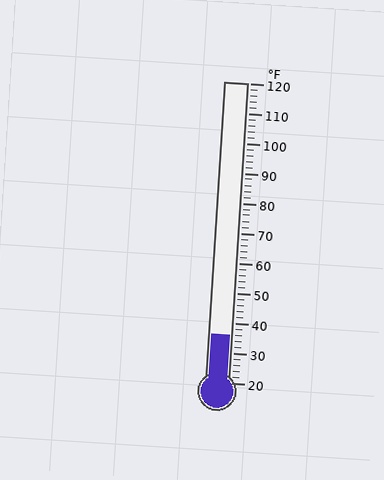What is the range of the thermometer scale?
The thermometer scale ranges from 20°F to 120°F.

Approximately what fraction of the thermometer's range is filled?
The thermometer is filled to approximately 15% of its range.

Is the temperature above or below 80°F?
The temperature is below 80°F.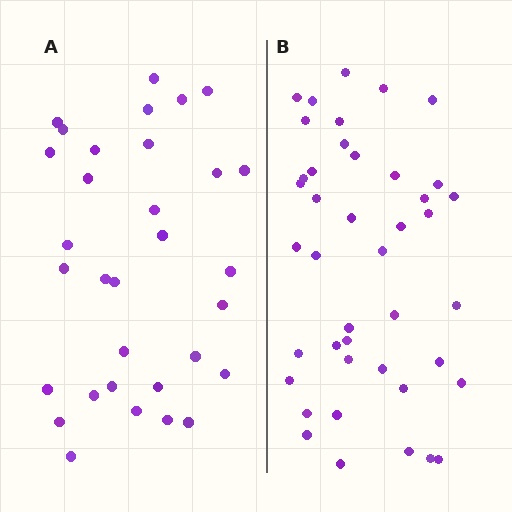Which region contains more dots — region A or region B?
Region B (the right region) has more dots.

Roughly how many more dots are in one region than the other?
Region B has roughly 10 or so more dots than region A.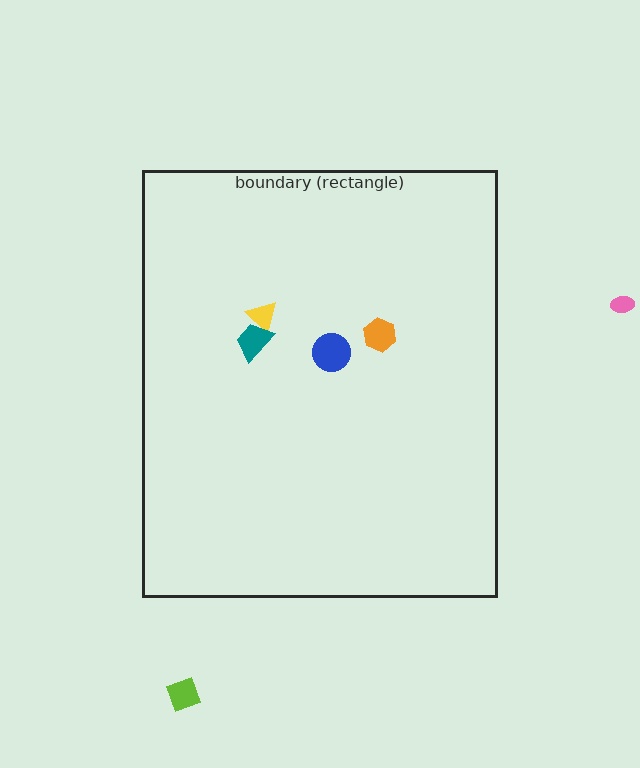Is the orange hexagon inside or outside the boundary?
Inside.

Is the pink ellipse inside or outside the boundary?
Outside.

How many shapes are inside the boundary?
4 inside, 2 outside.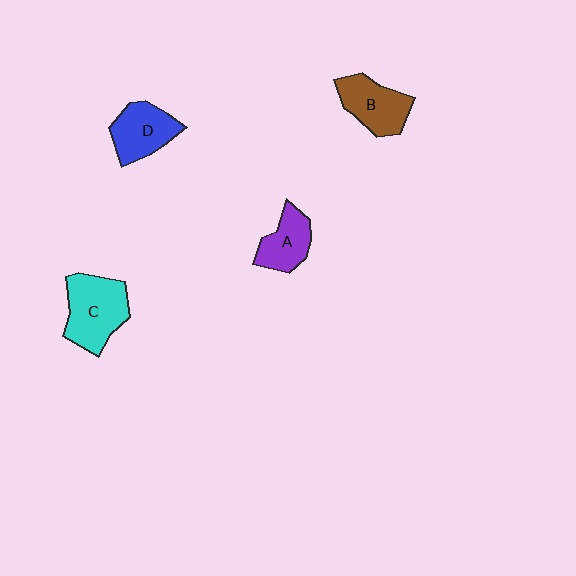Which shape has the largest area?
Shape C (cyan).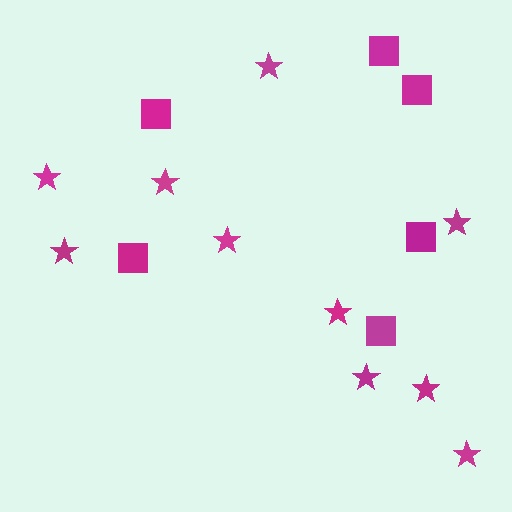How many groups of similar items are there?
There are 2 groups: one group of stars (10) and one group of squares (6).